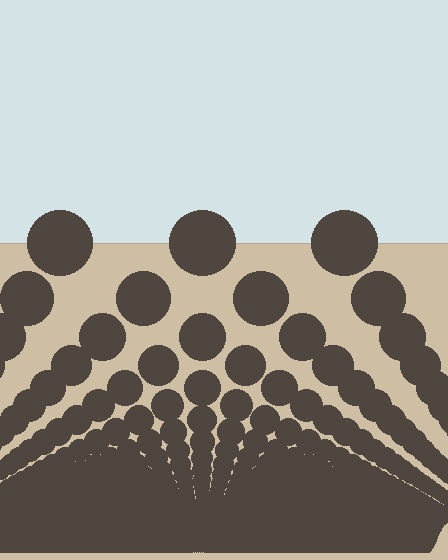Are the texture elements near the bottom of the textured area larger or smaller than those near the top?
Smaller. The gradient is inverted — elements near the bottom are smaller and denser.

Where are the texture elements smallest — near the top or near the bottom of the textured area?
Near the bottom.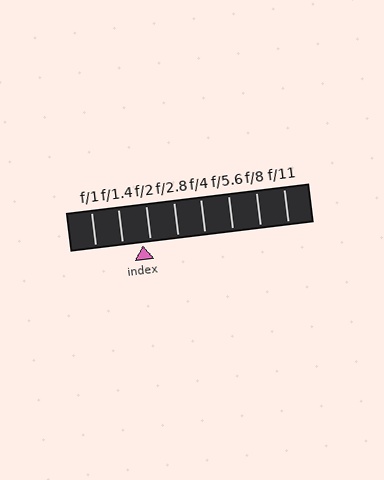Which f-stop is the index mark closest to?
The index mark is closest to f/2.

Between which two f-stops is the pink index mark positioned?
The index mark is between f/1.4 and f/2.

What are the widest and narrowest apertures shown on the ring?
The widest aperture shown is f/1 and the narrowest is f/11.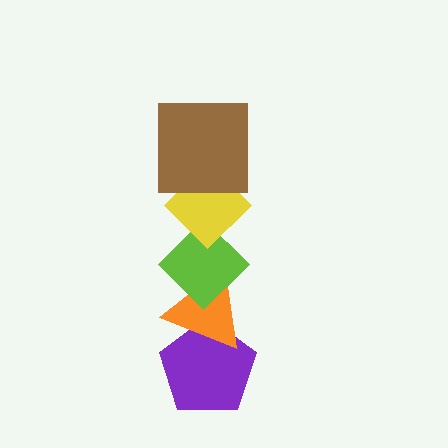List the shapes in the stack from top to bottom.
From top to bottom: the brown square, the yellow diamond, the lime diamond, the orange triangle, the purple pentagon.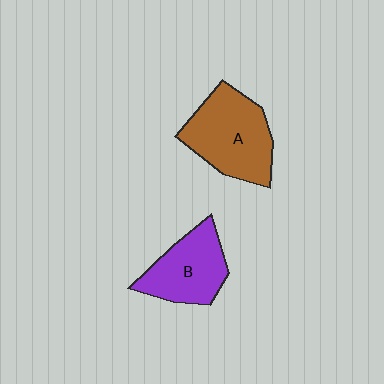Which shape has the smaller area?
Shape B (purple).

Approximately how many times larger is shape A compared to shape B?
Approximately 1.3 times.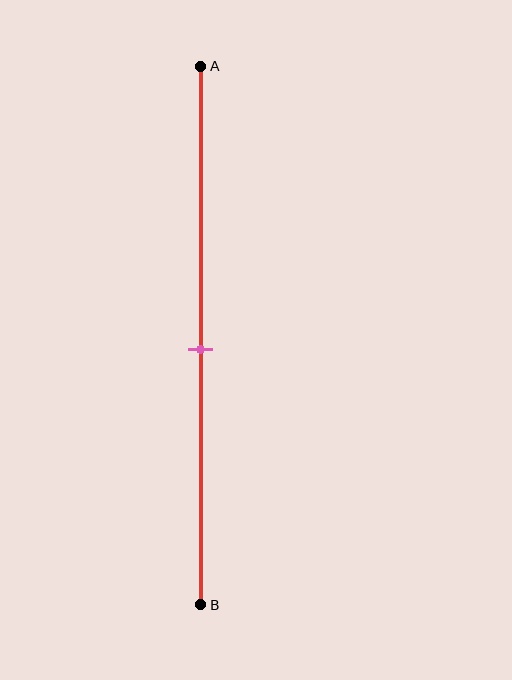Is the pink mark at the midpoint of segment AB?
Yes, the mark is approximately at the midpoint.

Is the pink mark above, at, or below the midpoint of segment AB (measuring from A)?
The pink mark is approximately at the midpoint of segment AB.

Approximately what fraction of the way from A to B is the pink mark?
The pink mark is approximately 55% of the way from A to B.